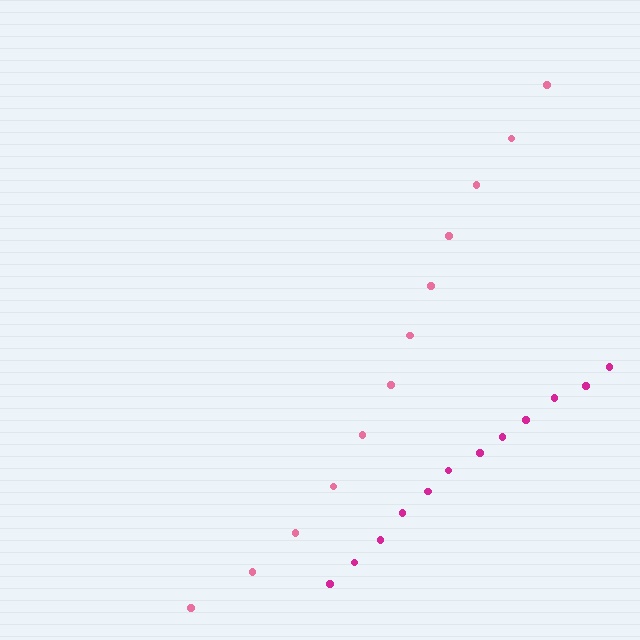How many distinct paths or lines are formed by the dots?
There are 2 distinct paths.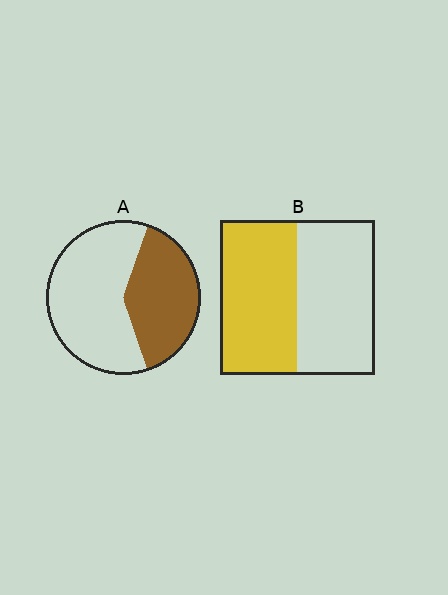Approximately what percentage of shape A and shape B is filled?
A is approximately 40% and B is approximately 50%.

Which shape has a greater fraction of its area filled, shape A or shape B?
Shape B.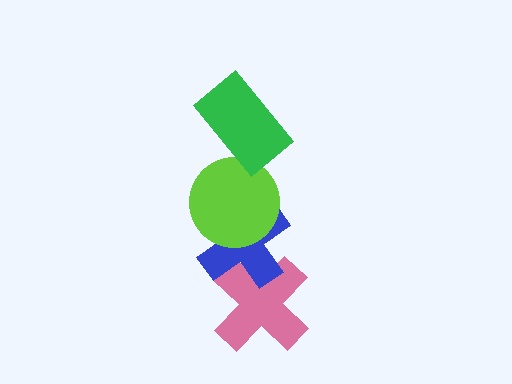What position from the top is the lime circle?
The lime circle is 2nd from the top.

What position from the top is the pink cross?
The pink cross is 4th from the top.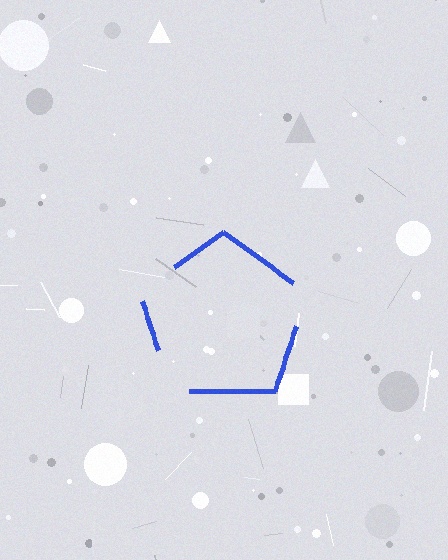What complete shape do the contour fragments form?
The contour fragments form a pentagon.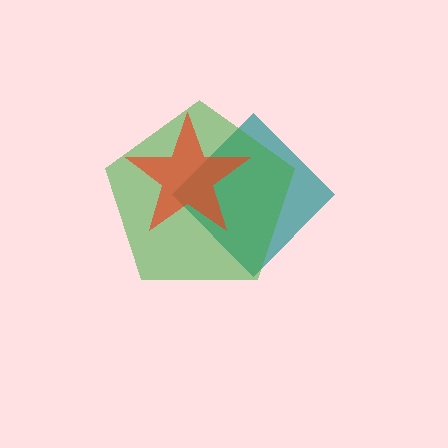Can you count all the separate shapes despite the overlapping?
Yes, there are 3 separate shapes.